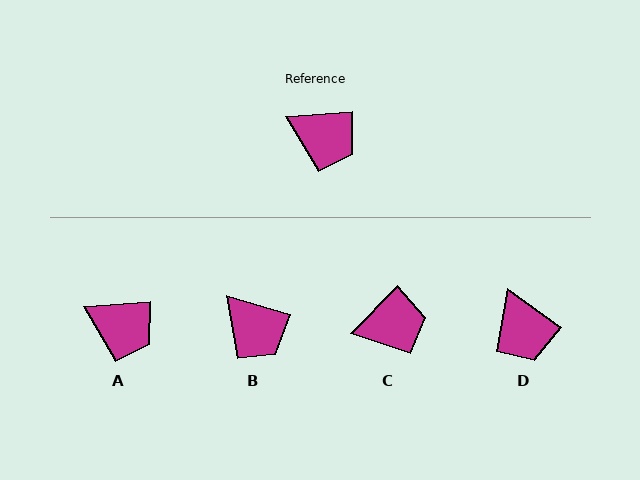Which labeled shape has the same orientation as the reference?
A.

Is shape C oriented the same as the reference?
No, it is off by about 41 degrees.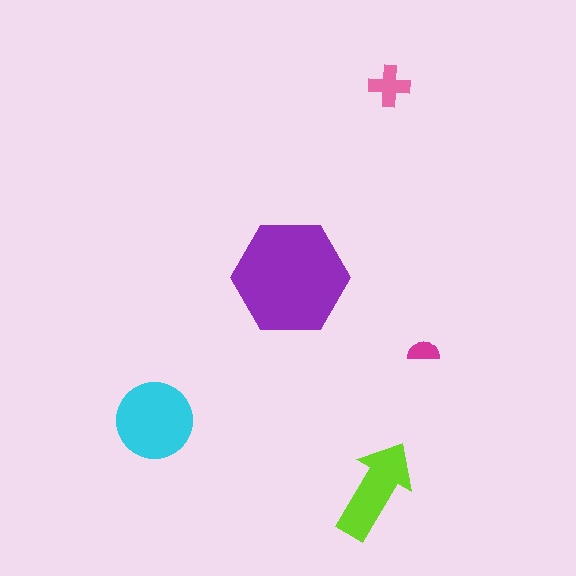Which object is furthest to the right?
The magenta semicircle is rightmost.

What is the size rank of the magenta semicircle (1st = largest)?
5th.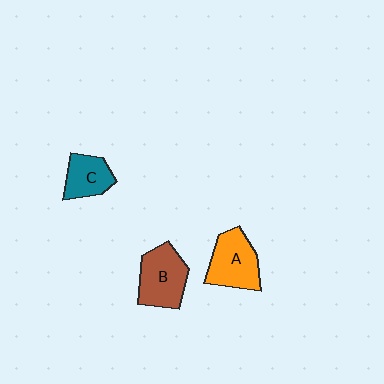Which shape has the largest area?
Shape B (brown).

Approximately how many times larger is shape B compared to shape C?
Approximately 1.4 times.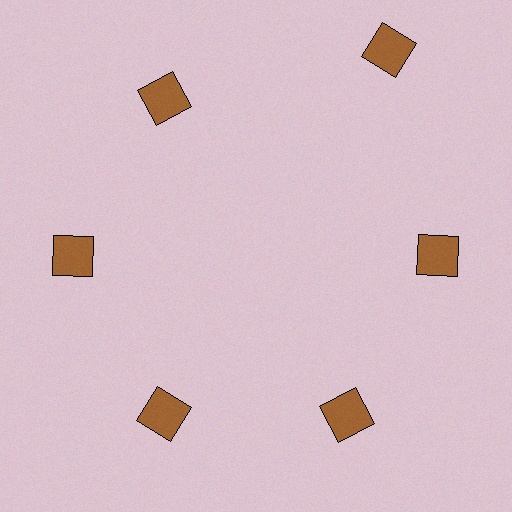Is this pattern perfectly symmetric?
No. The 6 brown squares are arranged in a ring, but one element near the 1 o'clock position is pushed outward from the center, breaking the 6-fold rotational symmetry.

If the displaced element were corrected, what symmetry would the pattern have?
It would have 6-fold rotational symmetry — the pattern would map onto itself every 60 degrees.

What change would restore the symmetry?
The symmetry would be restored by moving it inward, back onto the ring so that all 6 squares sit at equal angles and equal distance from the center.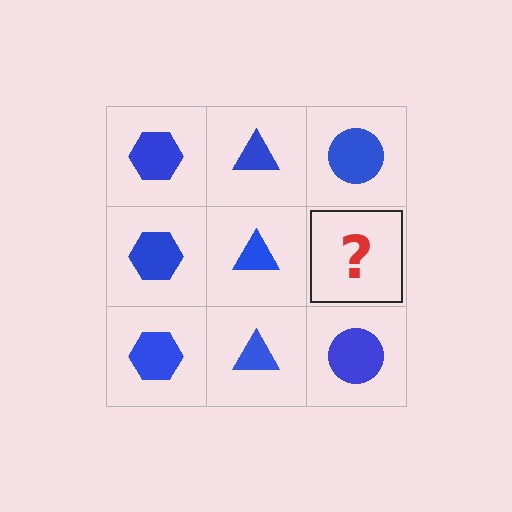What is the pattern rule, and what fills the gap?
The rule is that each column has a consistent shape. The gap should be filled with a blue circle.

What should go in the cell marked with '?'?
The missing cell should contain a blue circle.